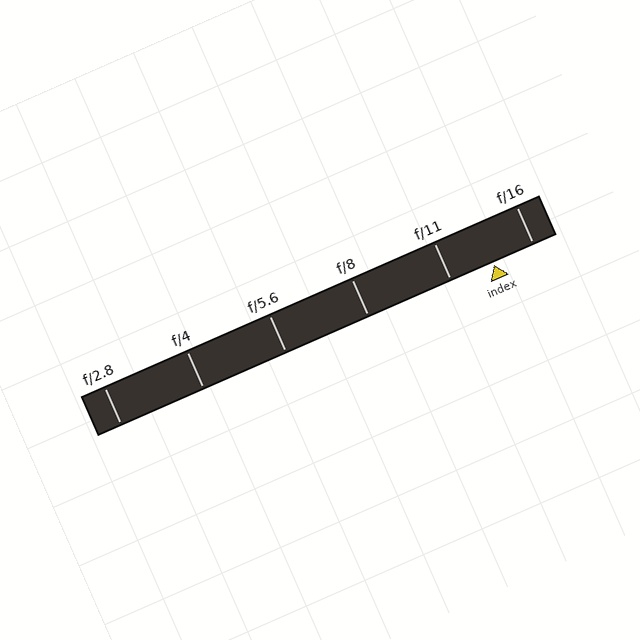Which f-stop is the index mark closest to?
The index mark is closest to f/16.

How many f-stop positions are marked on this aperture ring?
There are 6 f-stop positions marked.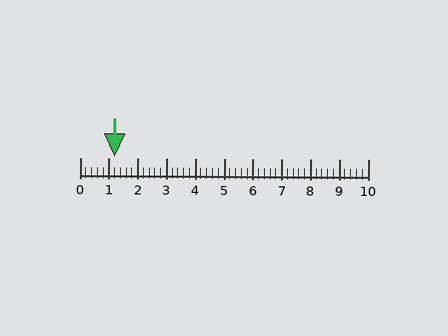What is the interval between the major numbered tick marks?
The major tick marks are spaced 1 units apart.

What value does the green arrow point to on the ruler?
The green arrow points to approximately 1.2.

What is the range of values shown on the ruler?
The ruler shows values from 0 to 10.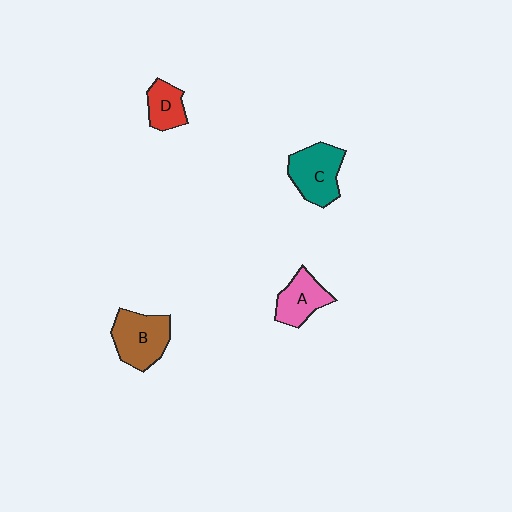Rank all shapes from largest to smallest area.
From largest to smallest: B (brown), C (teal), A (pink), D (red).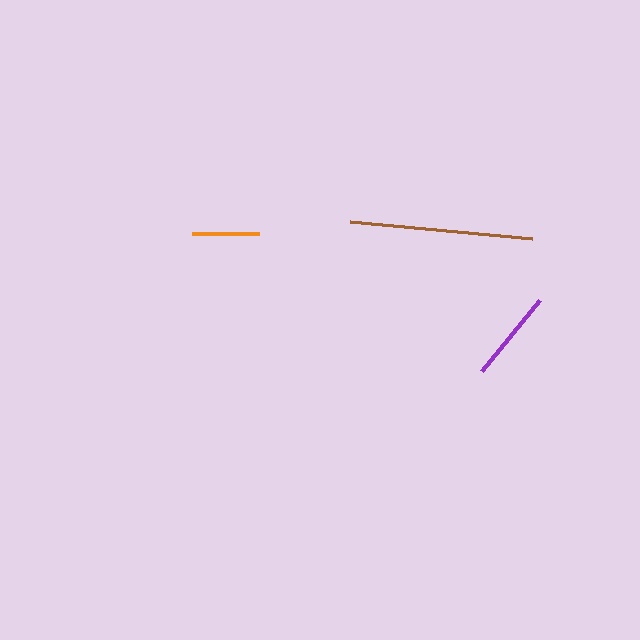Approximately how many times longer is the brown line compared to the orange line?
The brown line is approximately 2.7 times the length of the orange line.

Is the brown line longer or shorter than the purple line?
The brown line is longer than the purple line.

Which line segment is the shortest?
The orange line is the shortest at approximately 67 pixels.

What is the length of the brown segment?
The brown segment is approximately 183 pixels long.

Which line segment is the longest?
The brown line is the longest at approximately 183 pixels.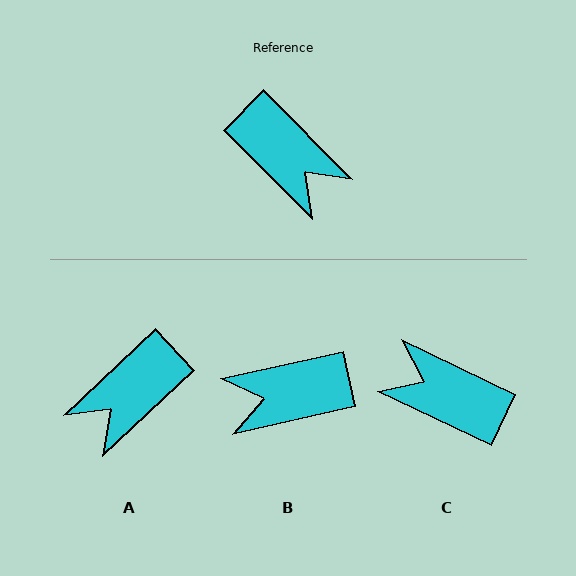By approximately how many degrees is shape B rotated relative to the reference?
Approximately 122 degrees clockwise.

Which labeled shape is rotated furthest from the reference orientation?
C, about 160 degrees away.